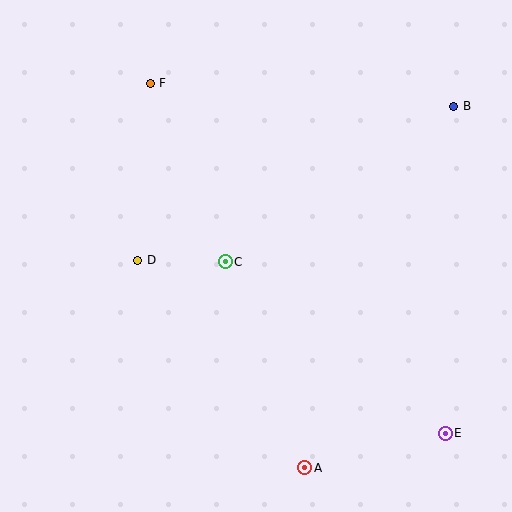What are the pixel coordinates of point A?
Point A is at (305, 468).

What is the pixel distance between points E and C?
The distance between E and C is 279 pixels.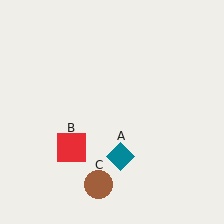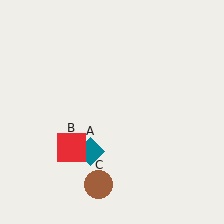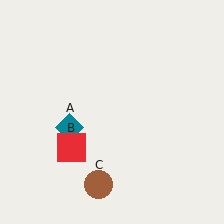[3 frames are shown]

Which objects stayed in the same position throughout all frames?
Red square (object B) and brown circle (object C) remained stationary.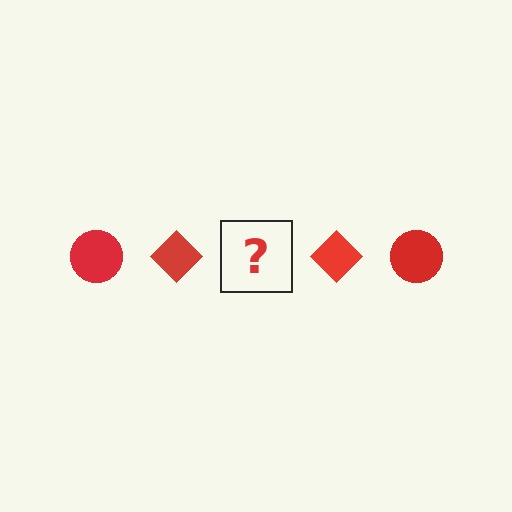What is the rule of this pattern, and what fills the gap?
The rule is that the pattern cycles through circle, diamond shapes in red. The gap should be filled with a red circle.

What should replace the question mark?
The question mark should be replaced with a red circle.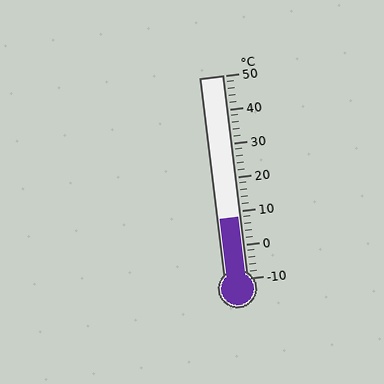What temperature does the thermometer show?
The thermometer shows approximately 8°C.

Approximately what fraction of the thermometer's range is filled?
The thermometer is filled to approximately 30% of its range.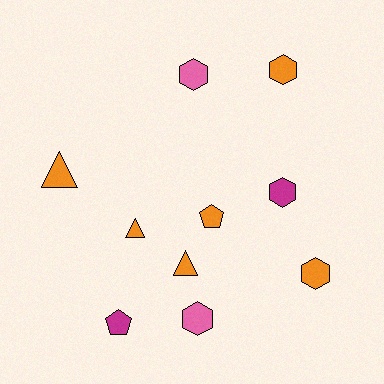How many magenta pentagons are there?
There is 1 magenta pentagon.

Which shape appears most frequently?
Hexagon, with 5 objects.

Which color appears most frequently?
Orange, with 6 objects.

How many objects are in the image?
There are 10 objects.